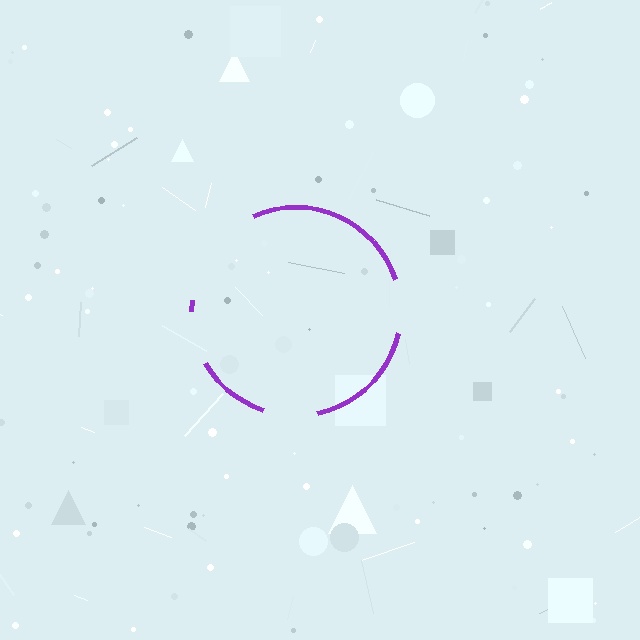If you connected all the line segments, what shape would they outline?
They would outline a circle.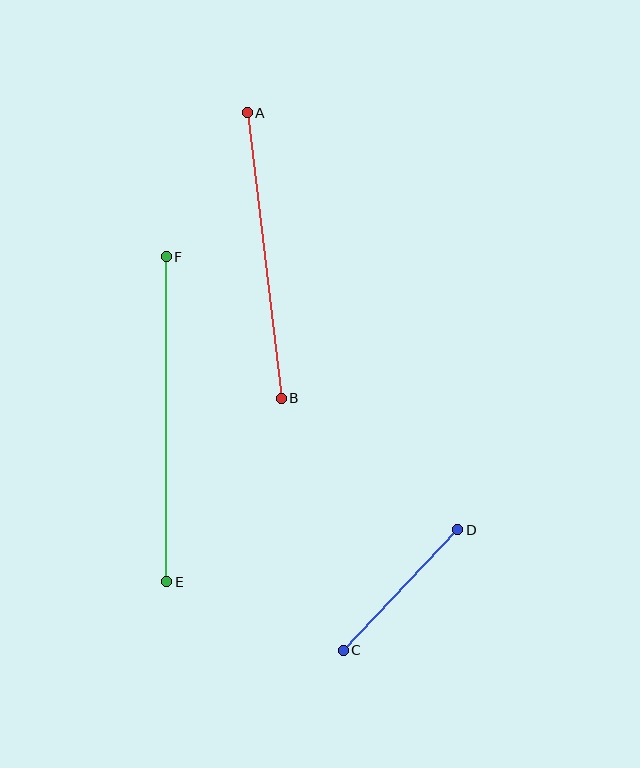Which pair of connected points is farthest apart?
Points E and F are farthest apart.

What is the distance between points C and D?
The distance is approximately 166 pixels.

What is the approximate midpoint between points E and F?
The midpoint is at approximately (166, 419) pixels.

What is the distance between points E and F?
The distance is approximately 325 pixels.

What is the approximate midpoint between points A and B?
The midpoint is at approximately (264, 255) pixels.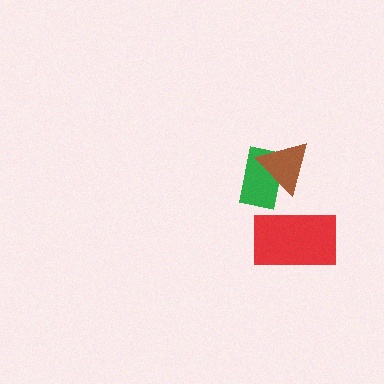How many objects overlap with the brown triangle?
1 object overlaps with the brown triangle.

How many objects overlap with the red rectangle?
0 objects overlap with the red rectangle.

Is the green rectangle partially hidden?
Yes, it is partially covered by another shape.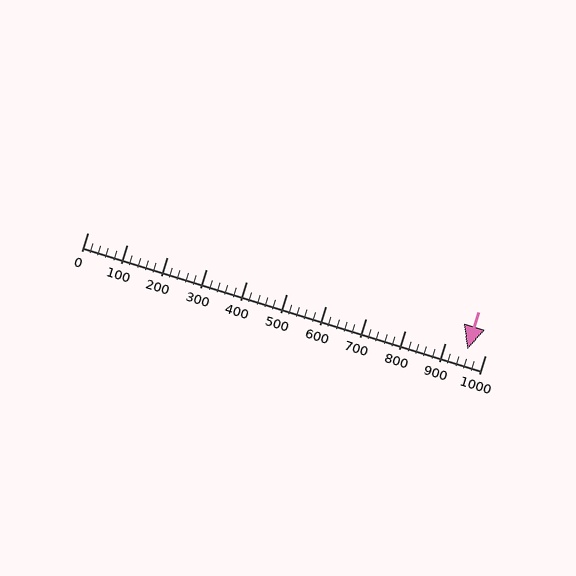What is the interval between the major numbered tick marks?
The major tick marks are spaced 100 units apart.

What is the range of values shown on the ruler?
The ruler shows values from 0 to 1000.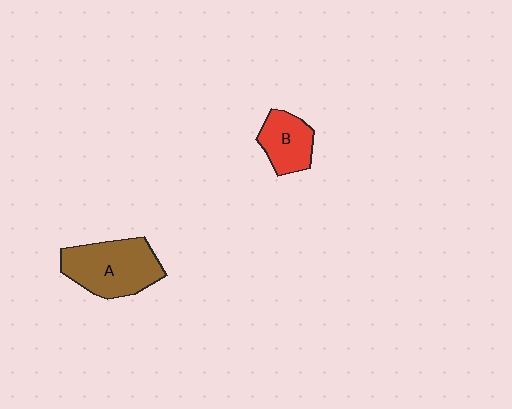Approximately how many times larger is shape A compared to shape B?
Approximately 1.7 times.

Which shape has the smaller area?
Shape B (red).